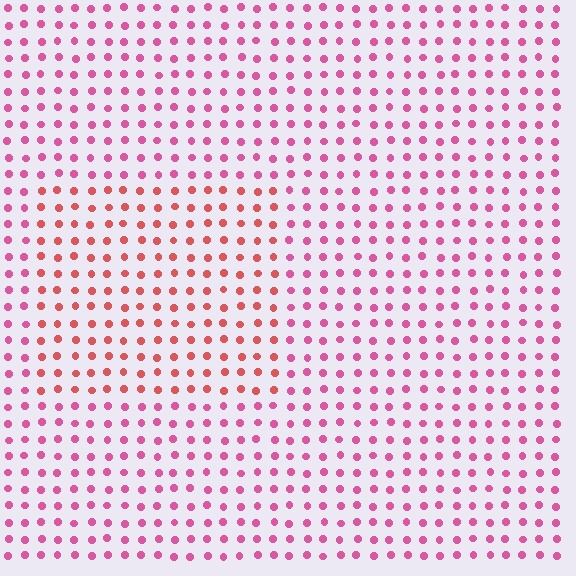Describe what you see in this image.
The image is filled with small pink elements in a uniform arrangement. A rectangle-shaped region is visible where the elements are tinted to a slightly different hue, forming a subtle color boundary.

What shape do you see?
I see a rectangle.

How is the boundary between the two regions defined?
The boundary is defined purely by a slight shift in hue (about 32 degrees). Spacing, size, and orientation are identical on both sides.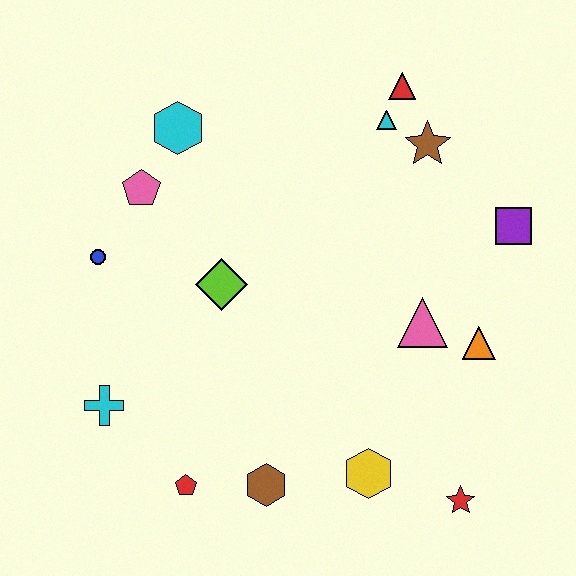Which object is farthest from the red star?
The cyan hexagon is farthest from the red star.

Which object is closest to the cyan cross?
The red pentagon is closest to the cyan cross.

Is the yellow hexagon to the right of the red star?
No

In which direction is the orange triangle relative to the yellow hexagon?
The orange triangle is above the yellow hexagon.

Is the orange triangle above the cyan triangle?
No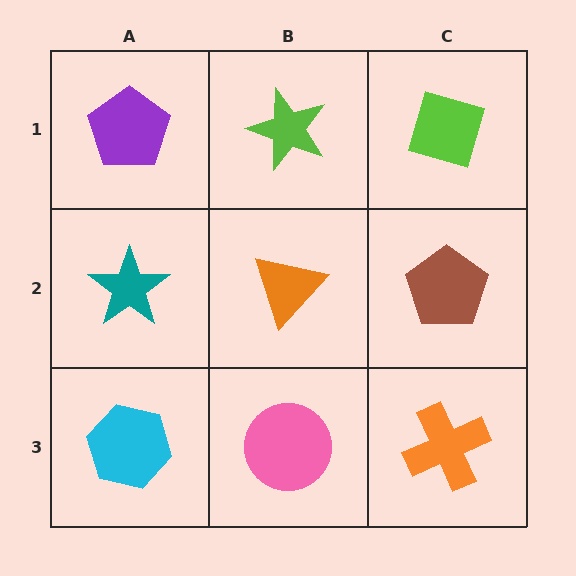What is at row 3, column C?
An orange cross.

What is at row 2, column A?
A teal star.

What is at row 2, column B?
An orange triangle.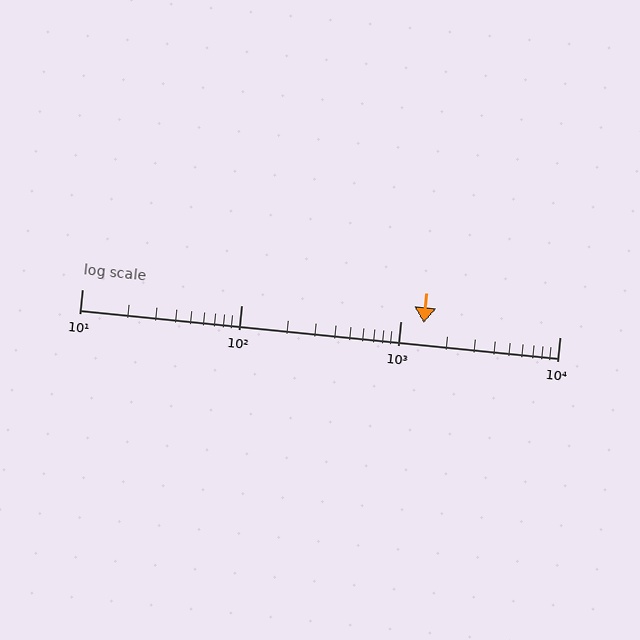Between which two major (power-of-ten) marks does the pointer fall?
The pointer is between 1000 and 10000.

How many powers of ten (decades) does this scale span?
The scale spans 3 decades, from 10 to 10000.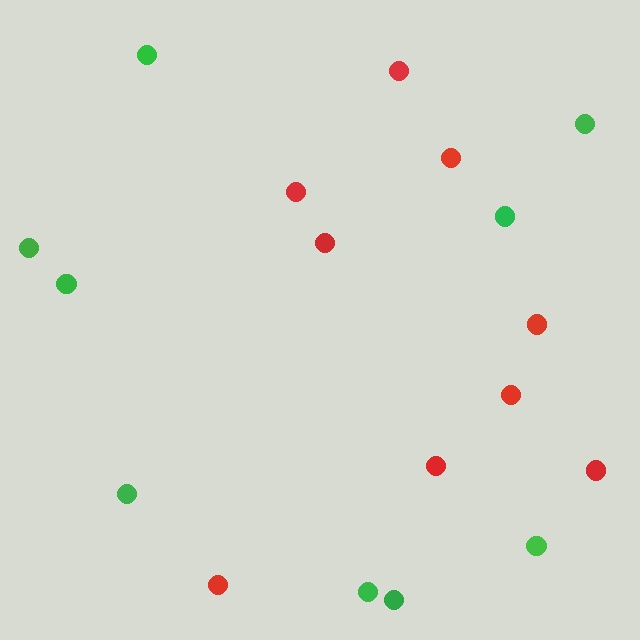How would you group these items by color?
There are 2 groups: one group of green circles (9) and one group of red circles (9).